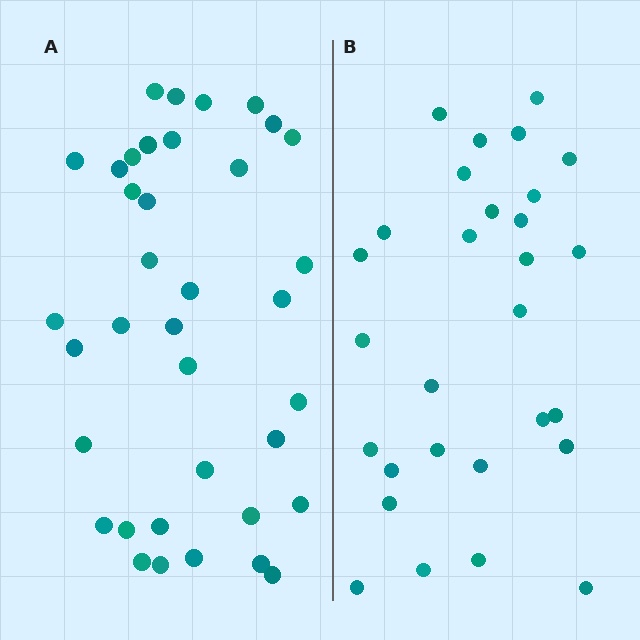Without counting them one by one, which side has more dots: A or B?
Region A (the left region) has more dots.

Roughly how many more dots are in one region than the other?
Region A has roughly 8 or so more dots than region B.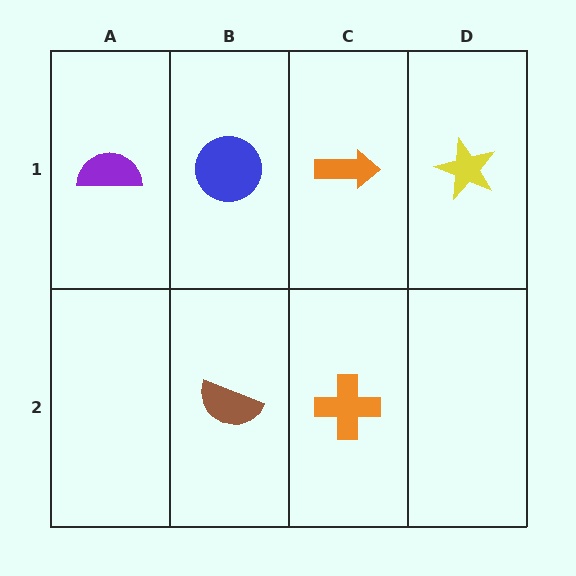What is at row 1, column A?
A purple semicircle.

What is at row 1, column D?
A yellow star.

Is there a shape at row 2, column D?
No, that cell is empty.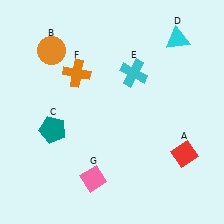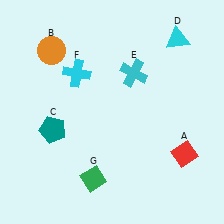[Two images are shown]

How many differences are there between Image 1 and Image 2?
There are 2 differences between the two images.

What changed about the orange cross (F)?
In Image 1, F is orange. In Image 2, it changed to cyan.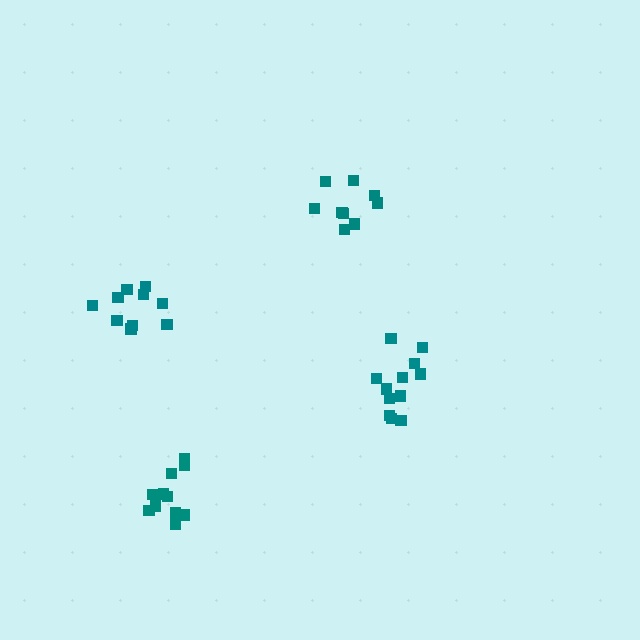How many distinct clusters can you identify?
There are 4 distinct clusters.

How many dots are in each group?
Group 1: 10 dots, Group 2: 11 dots, Group 3: 12 dots, Group 4: 9 dots (42 total).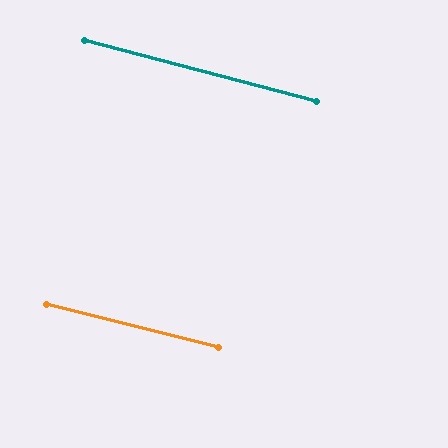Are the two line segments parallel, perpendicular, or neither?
Parallel — their directions differ by only 0.5°.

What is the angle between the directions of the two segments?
Approximately 1 degree.